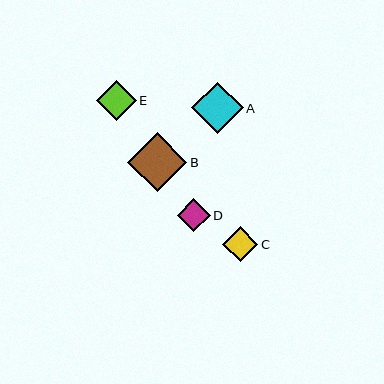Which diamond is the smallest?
Diamond D is the smallest with a size of approximately 33 pixels.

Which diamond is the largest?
Diamond B is the largest with a size of approximately 59 pixels.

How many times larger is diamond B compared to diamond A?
Diamond B is approximately 1.2 times the size of diamond A.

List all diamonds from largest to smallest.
From largest to smallest: B, A, E, C, D.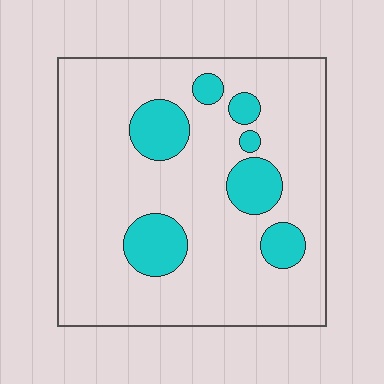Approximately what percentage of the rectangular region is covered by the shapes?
Approximately 15%.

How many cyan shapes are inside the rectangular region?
7.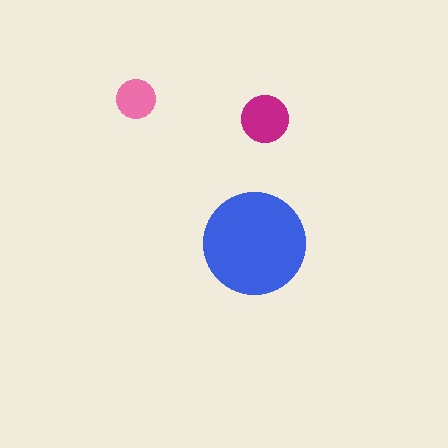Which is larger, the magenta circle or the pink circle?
The magenta one.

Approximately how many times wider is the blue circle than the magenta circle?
About 2 times wider.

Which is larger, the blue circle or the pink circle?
The blue one.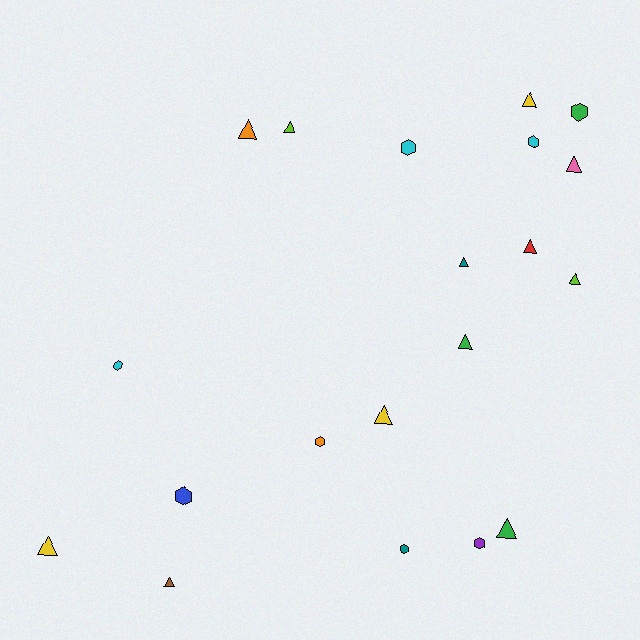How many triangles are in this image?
There are 12 triangles.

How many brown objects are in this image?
There is 1 brown object.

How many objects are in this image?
There are 20 objects.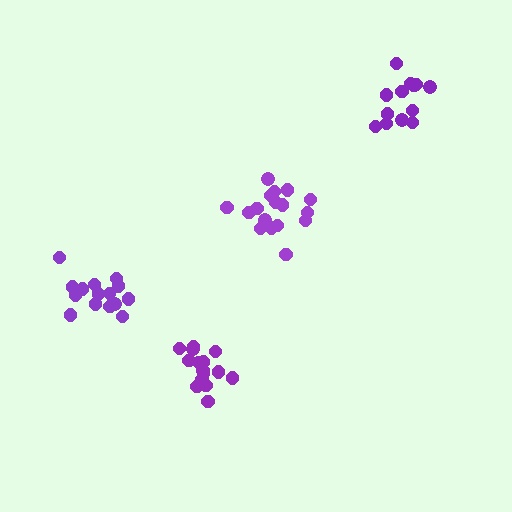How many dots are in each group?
Group 1: 13 dots, Group 2: 15 dots, Group 3: 16 dots, Group 4: 17 dots (61 total).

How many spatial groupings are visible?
There are 4 spatial groupings.